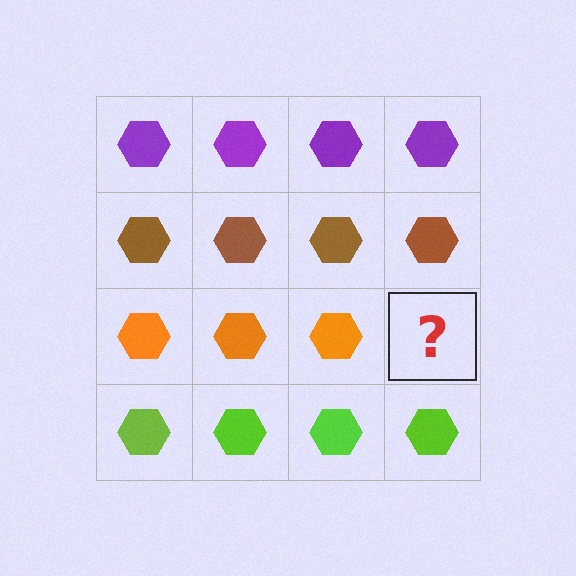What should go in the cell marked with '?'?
The missing cell should contain an orange hexagon.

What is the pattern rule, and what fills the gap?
The rule is that each row has a consistent color. The gap should be filled with an orange hexagon.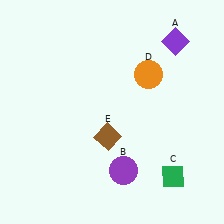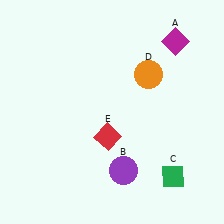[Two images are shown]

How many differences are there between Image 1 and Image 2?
There are 2 differences between the two images.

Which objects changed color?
A changed from purple to magenta. E changed from brown to red.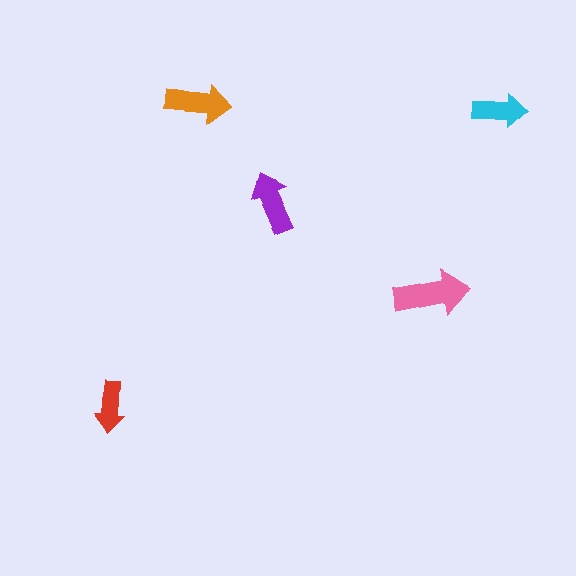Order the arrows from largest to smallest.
the pink one, the orange one, the purple one, the cyan one, the red one.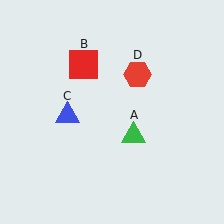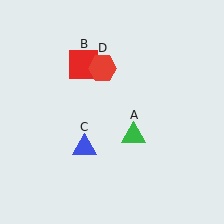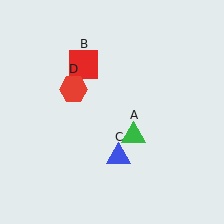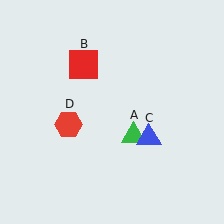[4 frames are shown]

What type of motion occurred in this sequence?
The blue triangle (object C), red hexagon (object D) rotated counterclockwise around the center of the scene.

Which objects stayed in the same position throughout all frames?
Green triangle (object A) and red square (object B) remained stationary.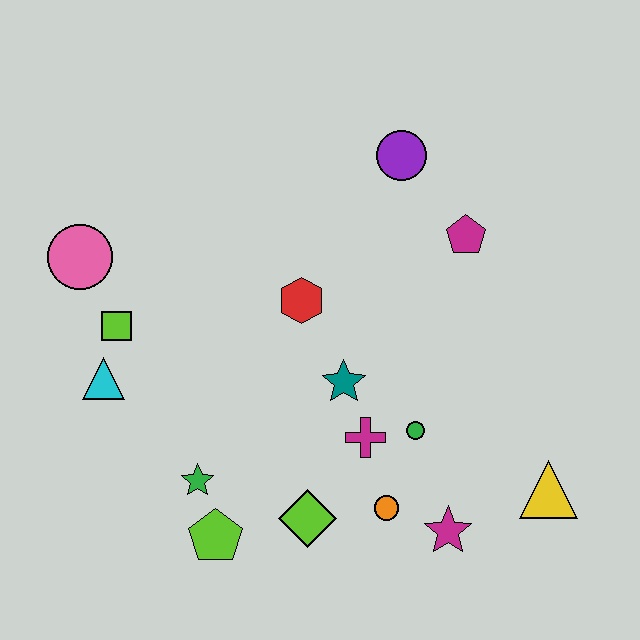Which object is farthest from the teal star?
The pink circle is farthest from the teal star.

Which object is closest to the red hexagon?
The teal star is closest to the red hexagon.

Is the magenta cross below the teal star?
Yes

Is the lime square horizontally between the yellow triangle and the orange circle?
No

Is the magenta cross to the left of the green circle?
Yes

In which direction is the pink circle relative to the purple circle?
The pink circle is to the left of the purple circle.